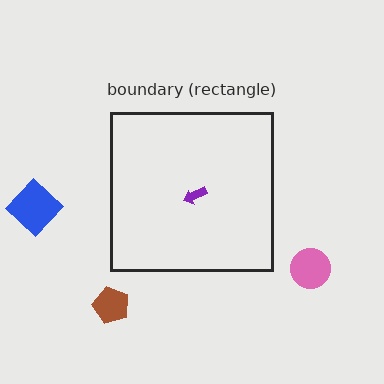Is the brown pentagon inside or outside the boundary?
Outside.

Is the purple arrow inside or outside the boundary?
Inside.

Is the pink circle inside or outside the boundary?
Outside.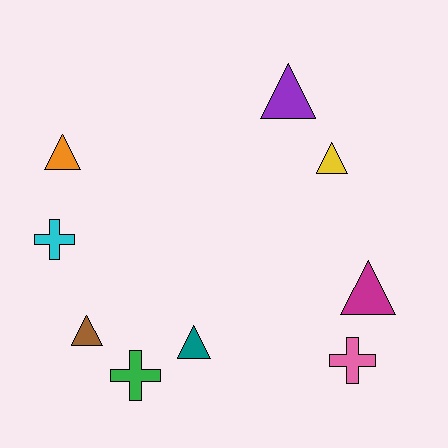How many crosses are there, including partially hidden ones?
There are 3 crosses.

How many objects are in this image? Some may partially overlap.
There are 9 objects.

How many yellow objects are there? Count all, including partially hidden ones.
There is 1 yellow object.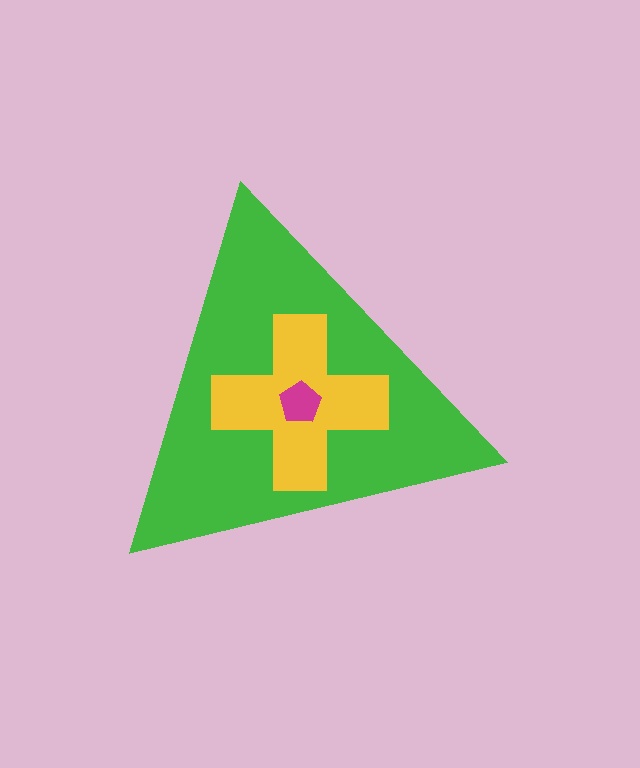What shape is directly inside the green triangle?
The yellow cross.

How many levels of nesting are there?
3.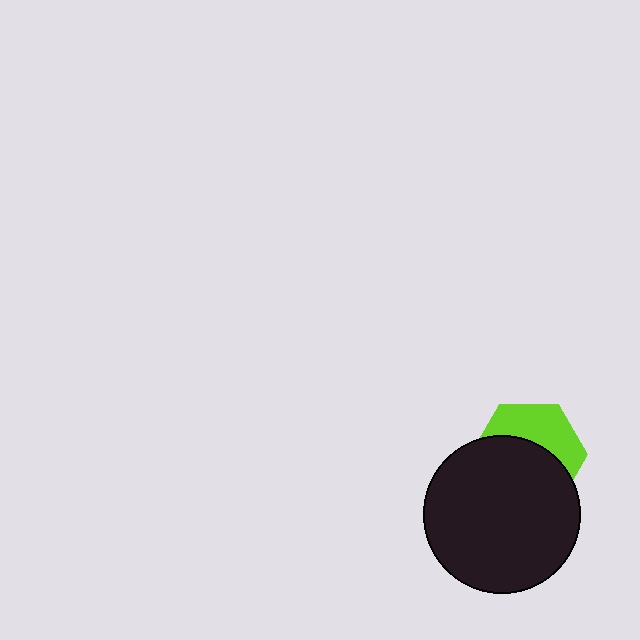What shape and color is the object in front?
The object in front is a black circle.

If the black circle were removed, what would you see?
You would see the complete lime hexagon.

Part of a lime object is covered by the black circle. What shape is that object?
It is a hexagon.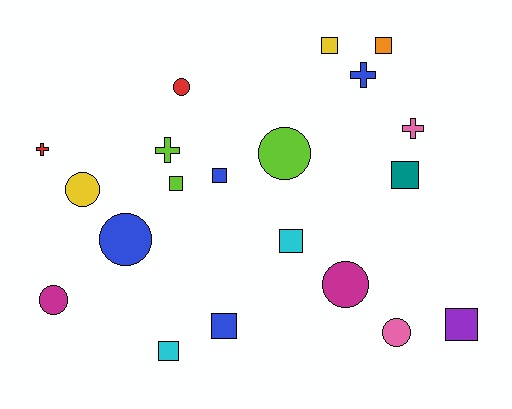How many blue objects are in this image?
There are 4 blue objects.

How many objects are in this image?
There are 20 objects.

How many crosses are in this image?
There are 4 crosses.